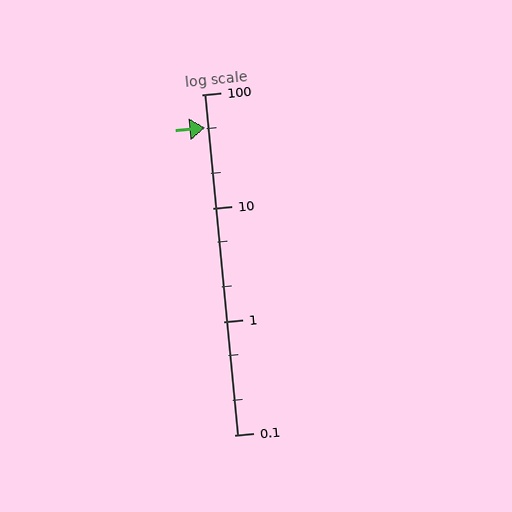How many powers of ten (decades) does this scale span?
The scale spans 3 decades, from 0.1 to 100.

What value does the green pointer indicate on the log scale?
The pointer indicates approximately 51.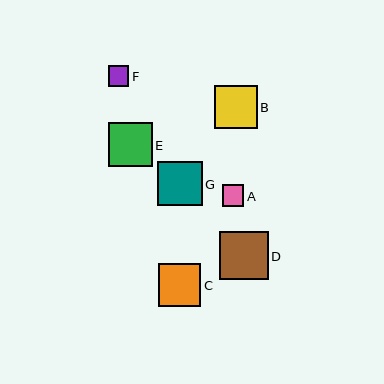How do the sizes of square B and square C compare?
Square B and square C are approximately the same size.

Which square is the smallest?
Square F is the smallest with a size of approximately 21 pixels.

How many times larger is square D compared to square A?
Square D is approximately 2.3 times the size of square A.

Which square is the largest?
Square D is the largest with a size of approximately 48 pixels.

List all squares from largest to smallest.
From largest to smallest: D, G, E, B, C, A, F.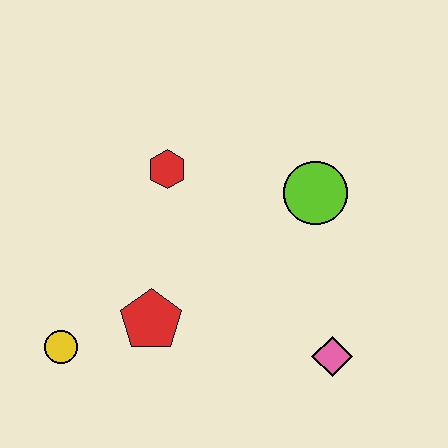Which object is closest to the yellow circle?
The red pentagon is closest to the yellow circle.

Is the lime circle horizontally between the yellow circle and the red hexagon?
No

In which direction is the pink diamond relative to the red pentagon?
The pink diamond is to the right of the red pentagon.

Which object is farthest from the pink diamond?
The yellow circle is farthest from the pink diamond.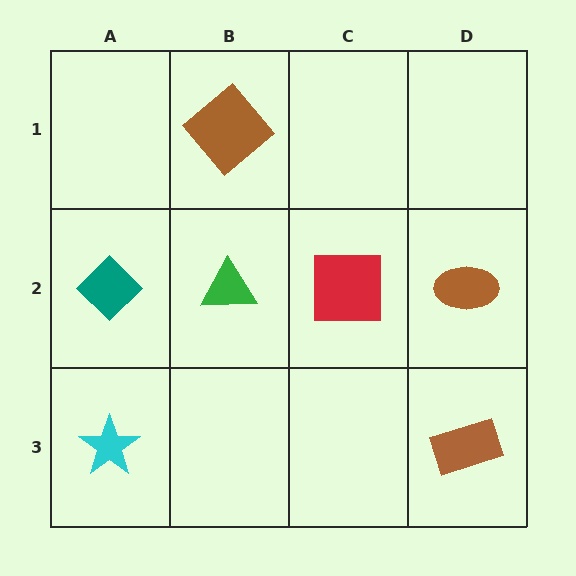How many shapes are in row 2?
4 shapes.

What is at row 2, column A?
A teal diamond.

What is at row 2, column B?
A green triangle.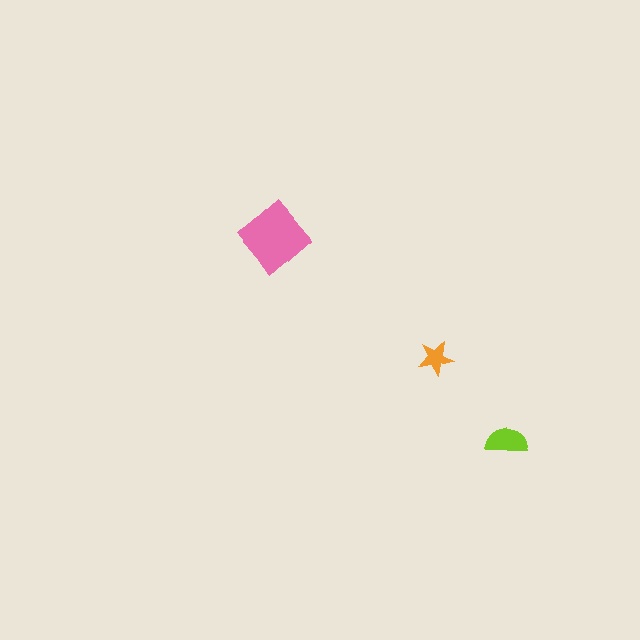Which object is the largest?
The pink diamond.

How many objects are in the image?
There are 3 objects in the image.